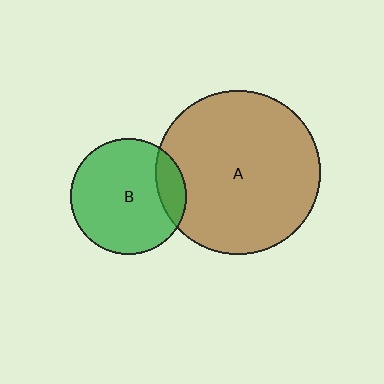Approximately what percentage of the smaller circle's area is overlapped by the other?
Approximately 15%.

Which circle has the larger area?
Circle A (brown).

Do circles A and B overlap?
Yes.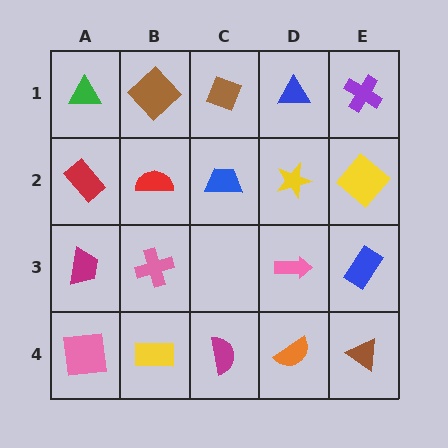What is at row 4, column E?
A brown triangle.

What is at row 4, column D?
An orange semicircle.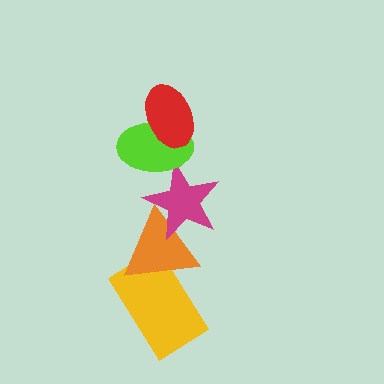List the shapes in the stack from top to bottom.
From top to bottom: the red ellipse, the lime ellipse, the magenta star, the orange triangle, the yellow rectangle.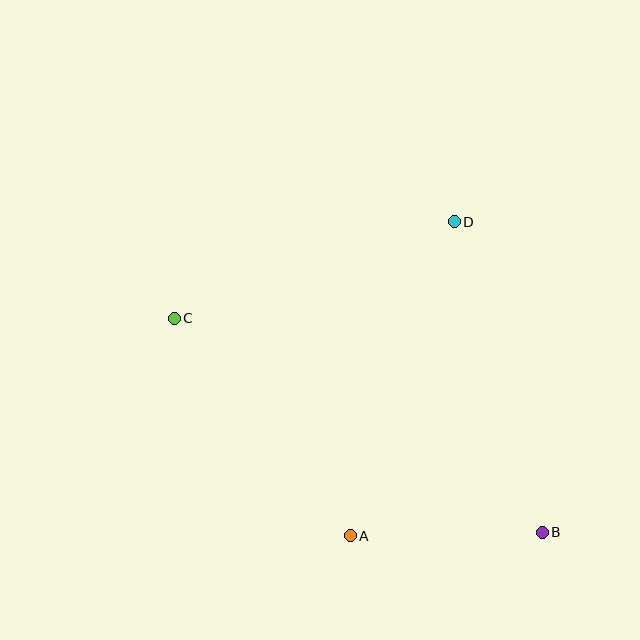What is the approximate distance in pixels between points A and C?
The distance between A and C is approximately 280 pixels.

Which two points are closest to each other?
Points A and B are closest to each other.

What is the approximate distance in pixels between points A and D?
The distance between A and D is approximately 331 pixels.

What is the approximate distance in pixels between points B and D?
The distance between B and D is approximately 323 pixels.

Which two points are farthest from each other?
Points B and C are farthest from each other.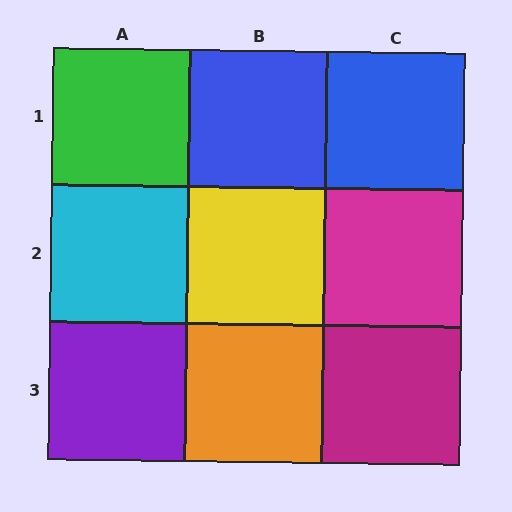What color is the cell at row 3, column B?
Orange.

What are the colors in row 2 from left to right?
Cyan, yellow, magenta.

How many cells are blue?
2 cells are blue.